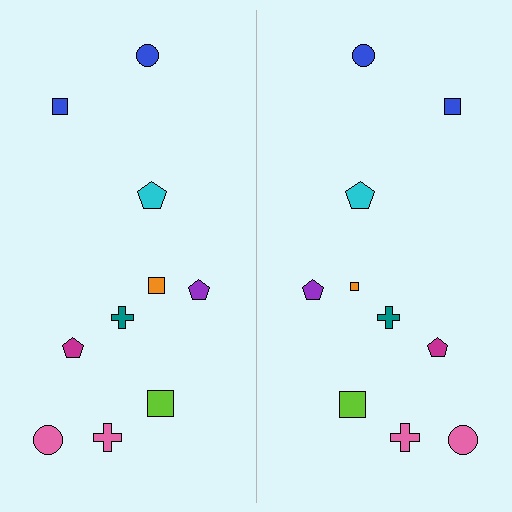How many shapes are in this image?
There are 20 shapes in this image.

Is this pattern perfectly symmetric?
No, the pattern is not perfectly symmetric. The orange square on the right side has a different size than its mirror counterpart.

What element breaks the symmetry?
The orange square on the right side has a different size than its mirror counterpart.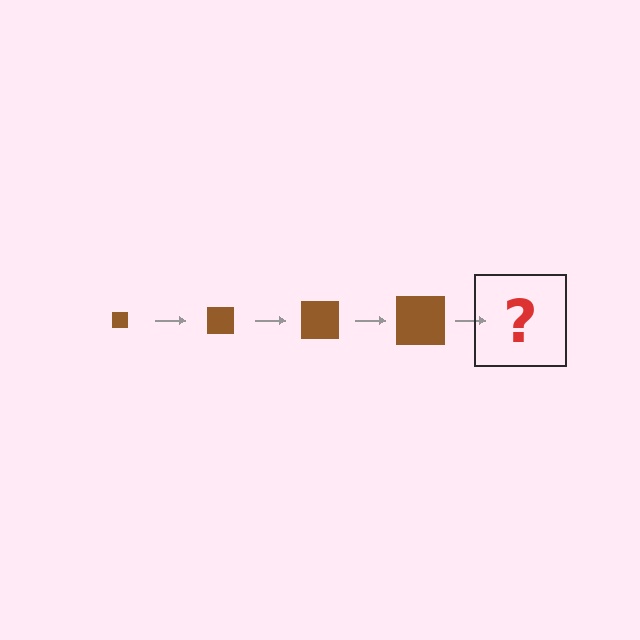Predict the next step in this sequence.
The next step is a brown square, larger than the previous one.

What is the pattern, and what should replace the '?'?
The pattern is that the square gets progressively larger each step. The '?' should be a brown square, larger than the previous one.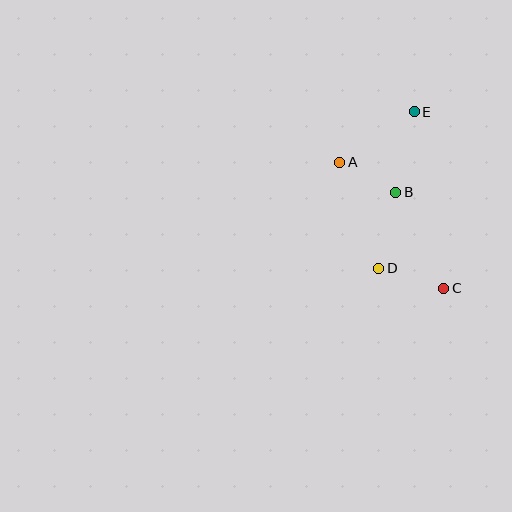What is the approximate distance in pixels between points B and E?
The distance between B and E is approximately 83 pixels.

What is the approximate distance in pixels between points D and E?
The distance between D and E is approximately 161 pixels.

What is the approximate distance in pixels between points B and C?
The distance between B and C is approximately 107 pixels.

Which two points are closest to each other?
Points A and B are closest to each other.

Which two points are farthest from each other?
Points C and E are farthest from each other.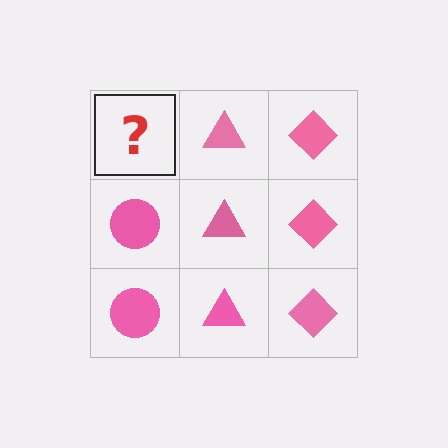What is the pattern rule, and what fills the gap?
The rule is that each column has a consistent shape. The gap should be filled with a pink circle.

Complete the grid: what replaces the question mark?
The question mark should be replaced with a pink circle.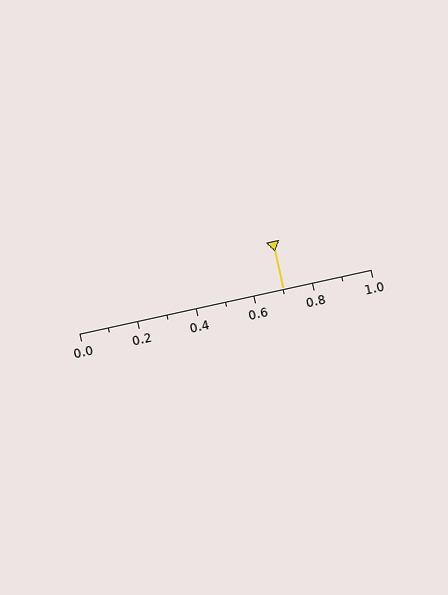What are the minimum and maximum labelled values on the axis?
The axis runs from 0.0 to 1.0.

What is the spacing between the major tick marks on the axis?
The major ticks are spaced 0.2 apart.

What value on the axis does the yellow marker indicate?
The marker indicates approximately 0.7.